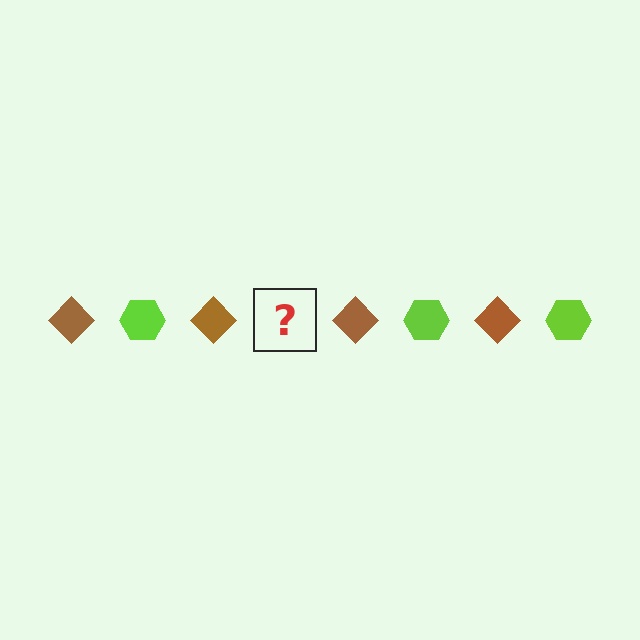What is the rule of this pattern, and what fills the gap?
The rule is that the pattern alternates between brown diamond and lime hexagon. The gap should be filled with a lime hexagon.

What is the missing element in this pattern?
The missing element is a lime hexagon.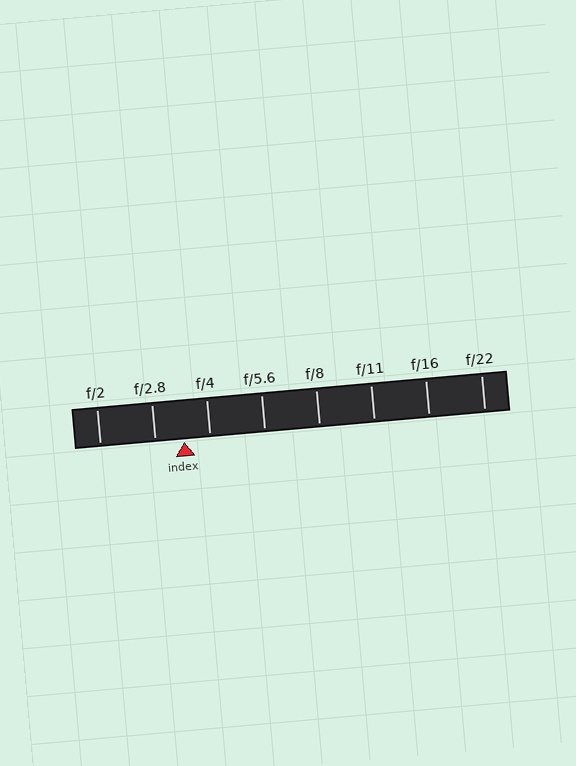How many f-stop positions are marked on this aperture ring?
There are 8 f-stop positions marked.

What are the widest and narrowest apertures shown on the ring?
The widest aperture shown is f/2 and the narrowest is f/22.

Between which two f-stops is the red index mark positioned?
The index mark is between f/2.8 and f/4.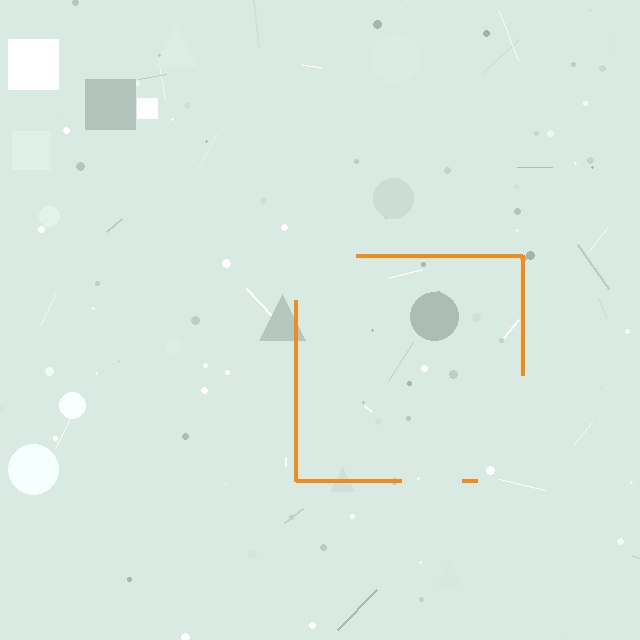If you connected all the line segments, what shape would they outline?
They would outline a square.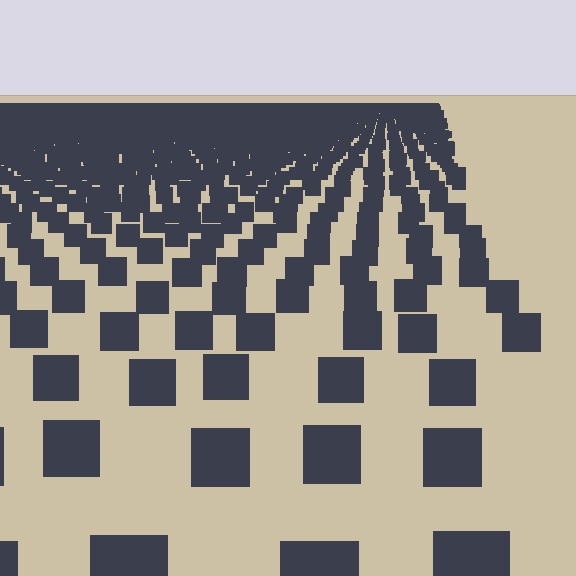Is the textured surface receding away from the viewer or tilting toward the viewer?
The surface is receding away from the viewer. Texture elements get smaller and denser toward the top.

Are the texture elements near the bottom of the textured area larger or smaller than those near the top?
Larger. Near the bottom, elements are closer to the viewer and appear at a bigger on-screen size.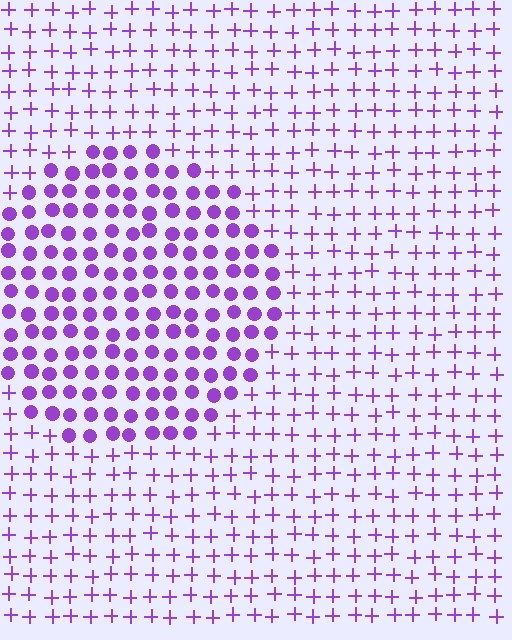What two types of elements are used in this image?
The image uses circles inside the circle region and plus signs outside it.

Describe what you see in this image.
The image is filled with small purple elements arranged in a uniform grid. A circle-shaped region contains circles, while the surrounding area contains plus signs. The boundary is defined purely by the change in element shape.